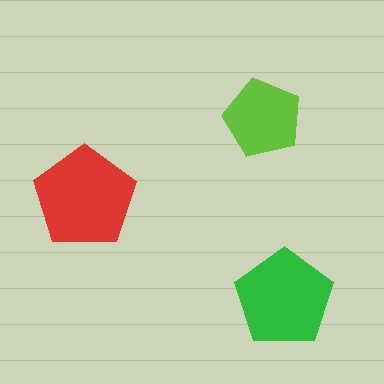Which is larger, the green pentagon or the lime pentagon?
The green one.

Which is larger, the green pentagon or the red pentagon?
The red one.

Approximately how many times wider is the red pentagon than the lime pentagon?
About 1.5 times wider.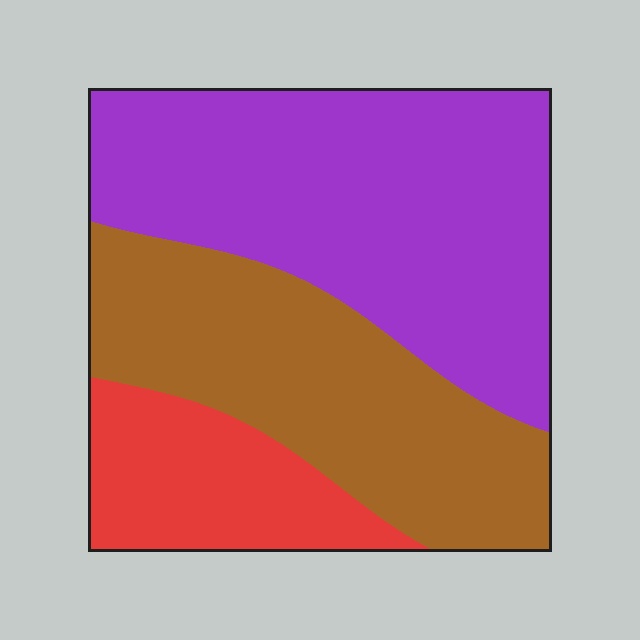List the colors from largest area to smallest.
From largest to smallest: purple, brown, red.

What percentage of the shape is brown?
Brown covers about 35% of the shape.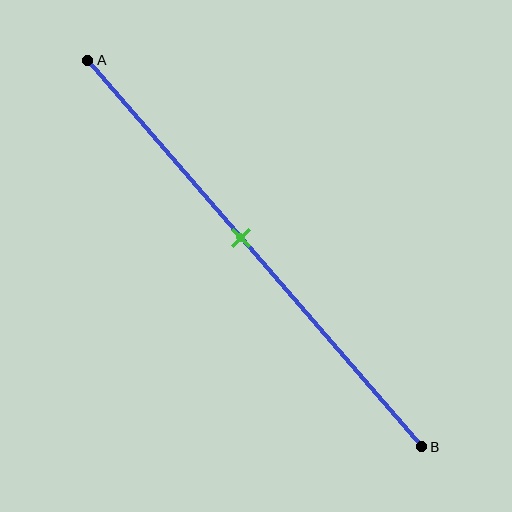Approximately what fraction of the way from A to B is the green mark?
The green mark is approximately 45% of the way from A to B.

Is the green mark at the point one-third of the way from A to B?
No, the mark is at about 45% from A, not at the 33% one-third point.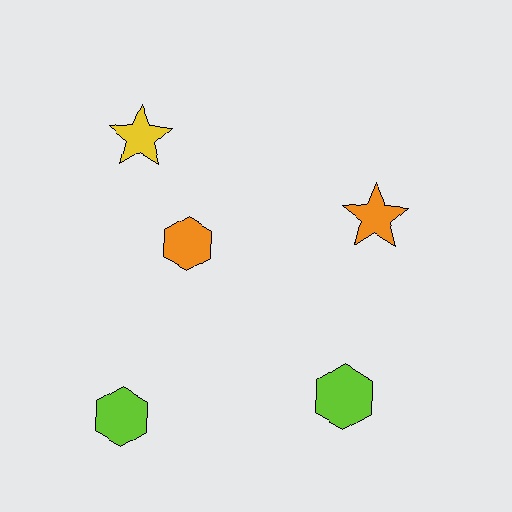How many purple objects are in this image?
There are no purple objects.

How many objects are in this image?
There are 5 objects.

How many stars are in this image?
There are 2 stars.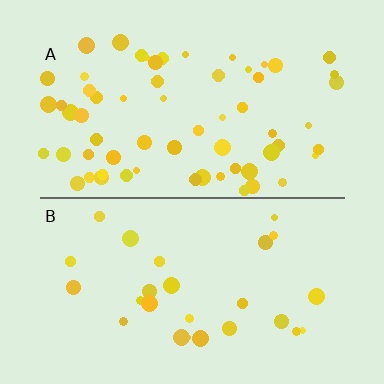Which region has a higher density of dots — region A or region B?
A (the top).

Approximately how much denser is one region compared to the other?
Approximately 2.4× — region A over region B.